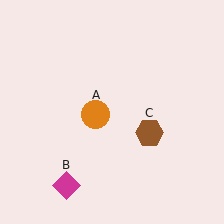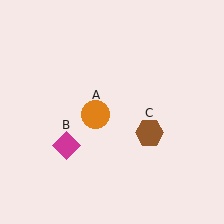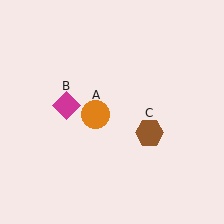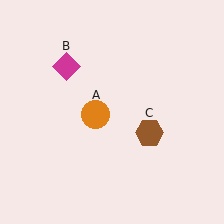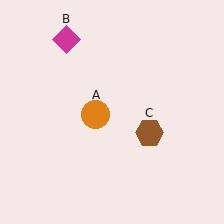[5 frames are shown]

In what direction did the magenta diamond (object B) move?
The magenta diamond (object B) moved up.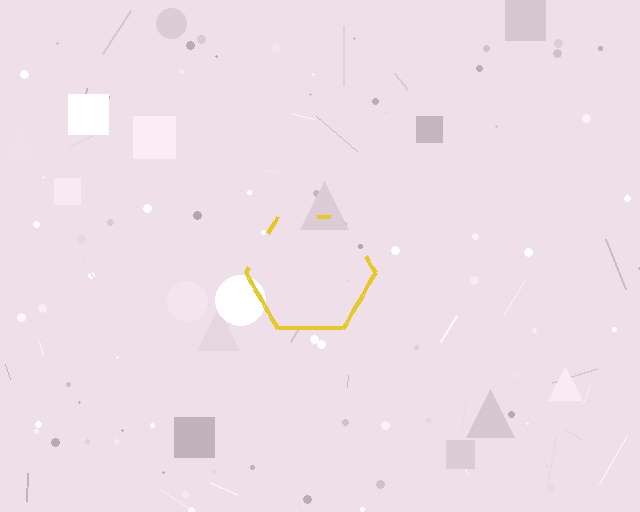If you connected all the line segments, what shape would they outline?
They would outline a hexagon.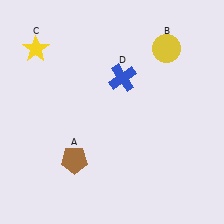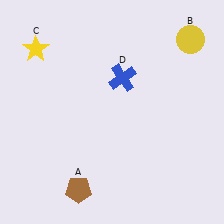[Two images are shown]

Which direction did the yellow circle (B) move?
The yellow circle (B) moved right.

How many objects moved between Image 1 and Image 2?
2 objects moved between the two images.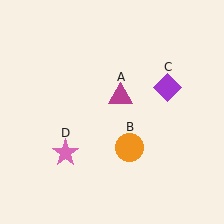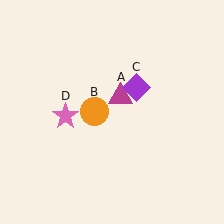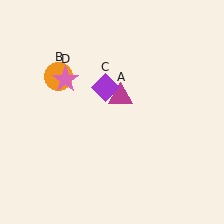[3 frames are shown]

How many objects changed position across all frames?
3 objects changed position: orange circle (object B), purple diamond (object C), pink star (object D).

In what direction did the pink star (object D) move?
The pink star (object D) moved up.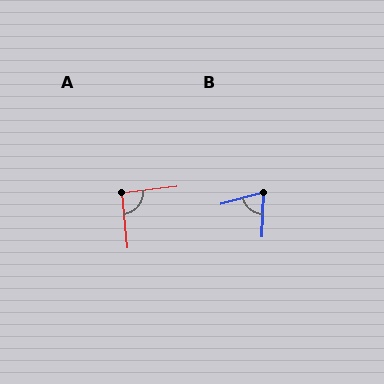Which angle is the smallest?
B, at approximately 74 degrees.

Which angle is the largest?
A, at approximately 91 degrees.